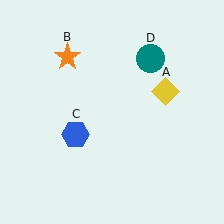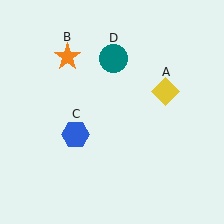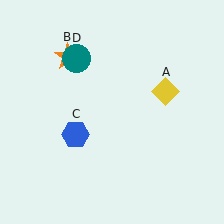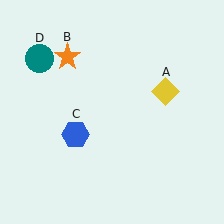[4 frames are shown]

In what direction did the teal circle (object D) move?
The teal circle (object D) moved left.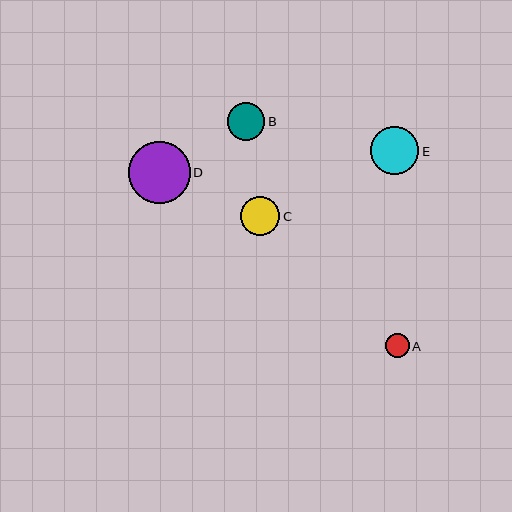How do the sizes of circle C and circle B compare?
Circle C and circle B are approximately the same size.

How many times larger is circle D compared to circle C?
Circle D is approximately 1.6 times the size of circle C.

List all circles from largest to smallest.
From largest to smallest: D, E, C, B, A.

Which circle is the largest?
Circle D is the largest with a size of approximately 62 pixels.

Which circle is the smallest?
Circle A is the smallest with a size of approximately 24 pixels.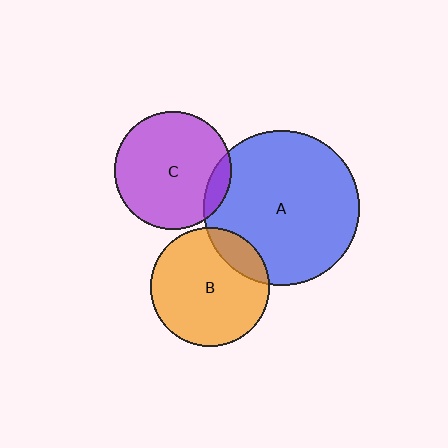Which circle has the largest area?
Circle A (blue).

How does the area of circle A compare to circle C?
Approximately 1.7 times.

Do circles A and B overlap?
Yes.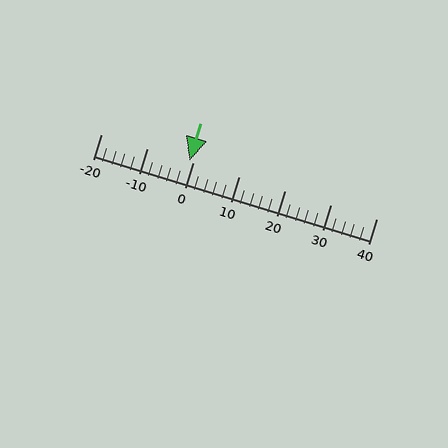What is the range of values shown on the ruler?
The ruler shows values from -20 to 40.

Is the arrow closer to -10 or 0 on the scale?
The arrow is closer to 0.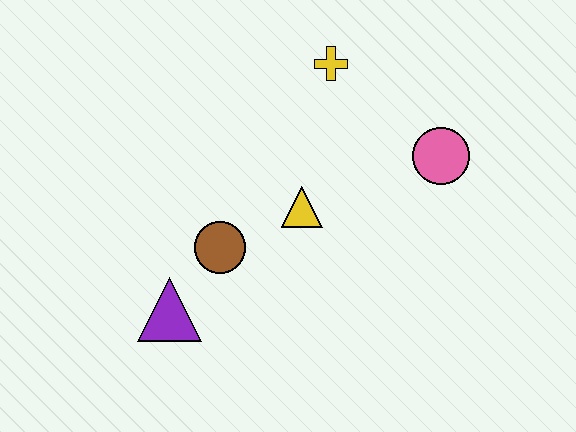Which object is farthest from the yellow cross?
The purple triangle is farthest from the yellow cross.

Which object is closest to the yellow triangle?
The brown circle is closest to the yellow triangle.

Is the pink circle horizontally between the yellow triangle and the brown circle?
No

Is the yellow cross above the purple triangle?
Yes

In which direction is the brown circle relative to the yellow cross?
The brown circle is below the yellow cross.